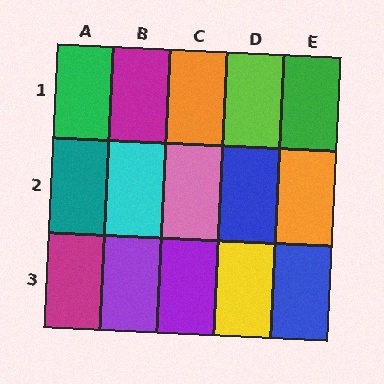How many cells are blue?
2 cells are blue.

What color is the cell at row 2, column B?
Cyan.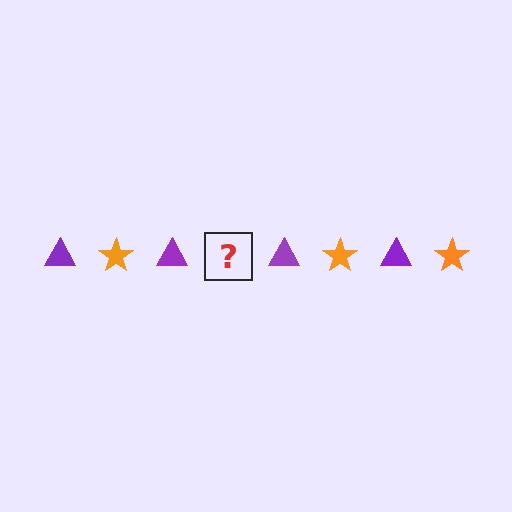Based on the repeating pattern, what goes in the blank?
The blank should be an orange star.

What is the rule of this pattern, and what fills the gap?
The rule is that the pattern alternates between purple triangle and orange star. The gap should be filled with an orange star.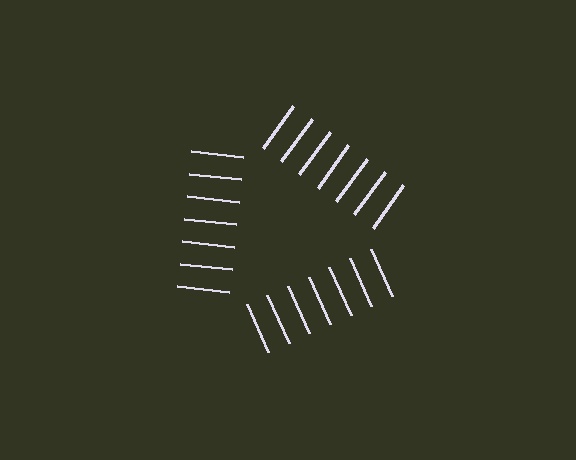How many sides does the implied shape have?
3 sides — the line-ends trace a triangle.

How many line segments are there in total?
21 — 7 along each of the 3 edges.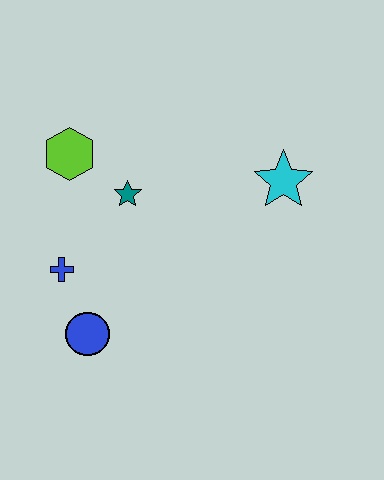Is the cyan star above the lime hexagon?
No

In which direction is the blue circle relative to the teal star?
The blue circle is below the teal star.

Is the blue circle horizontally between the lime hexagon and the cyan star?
Yes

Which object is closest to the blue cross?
The blue circle is closest to the blue cross.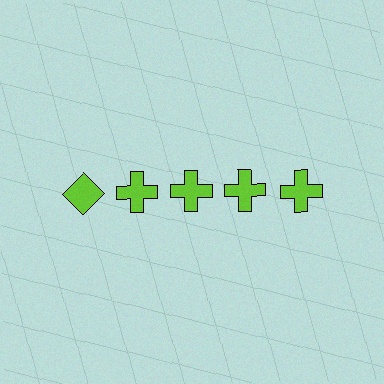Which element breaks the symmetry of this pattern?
The lime diamond in the top row, leftmost column breaks the symmetry. All other shapes are lime crosses.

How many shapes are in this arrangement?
There are 5 shapes arranged in a grid pattern.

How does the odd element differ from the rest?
It has a different shape: diamond instead of cross.